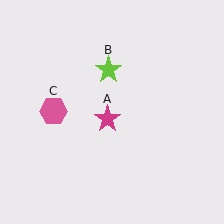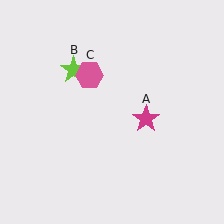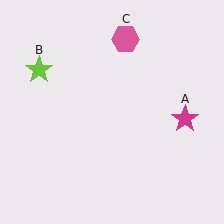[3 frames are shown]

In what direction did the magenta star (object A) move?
The magenta star (object A) moved right.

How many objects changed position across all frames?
3 objects changed position: magenta star (object A), lime star (object B), pink hexagon (object C).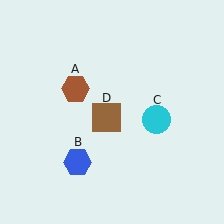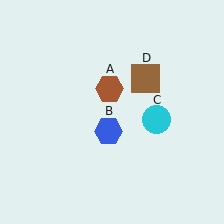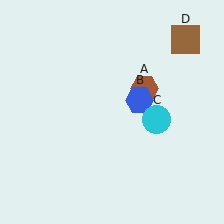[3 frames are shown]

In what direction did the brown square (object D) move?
The brown square (object D) moved up and to the right.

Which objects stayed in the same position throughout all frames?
Cyan circle (object C) remained stationary.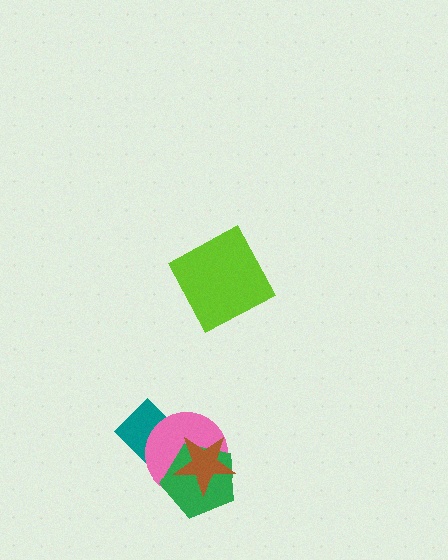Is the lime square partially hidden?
No, no other shape covers it.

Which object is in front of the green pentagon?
The brown star is in front of the green pentagon.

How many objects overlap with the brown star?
2 objects overlap with the brown star.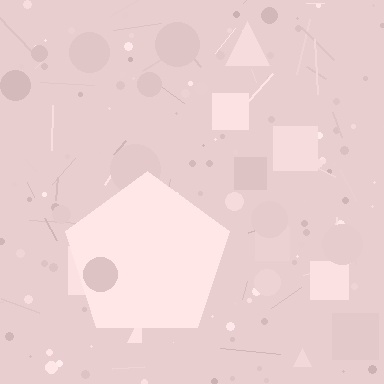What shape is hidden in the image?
A pentagon is hidden in the image.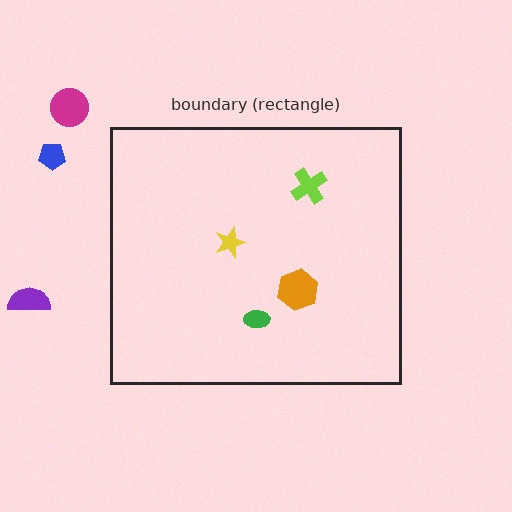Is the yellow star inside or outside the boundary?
Inside.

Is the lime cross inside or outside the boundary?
Inside.